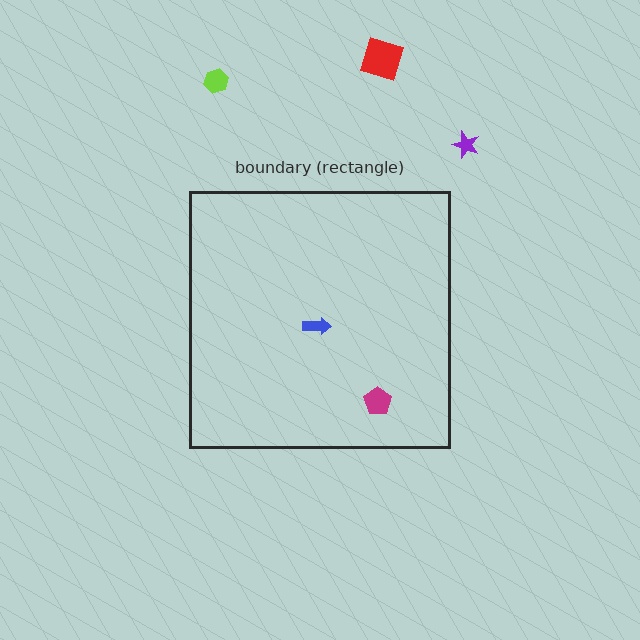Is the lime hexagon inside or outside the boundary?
Outside.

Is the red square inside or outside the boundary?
Outside.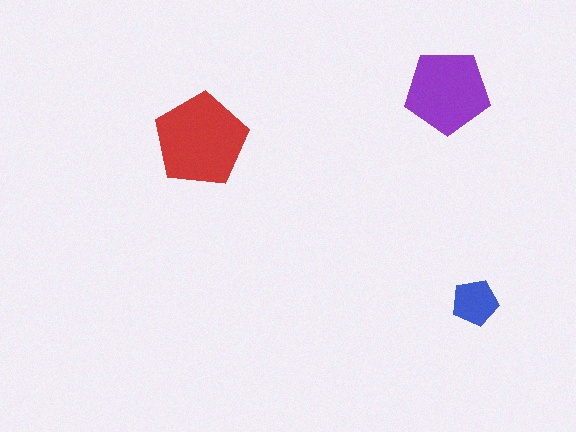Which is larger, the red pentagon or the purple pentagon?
The red one.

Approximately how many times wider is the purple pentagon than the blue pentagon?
About 2 times wider.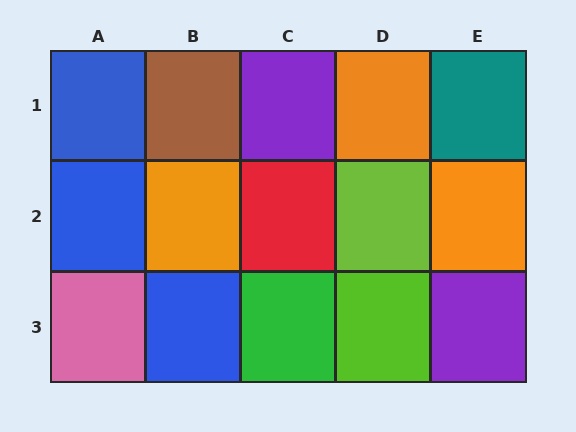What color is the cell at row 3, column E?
Purple.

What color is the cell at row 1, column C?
Purple.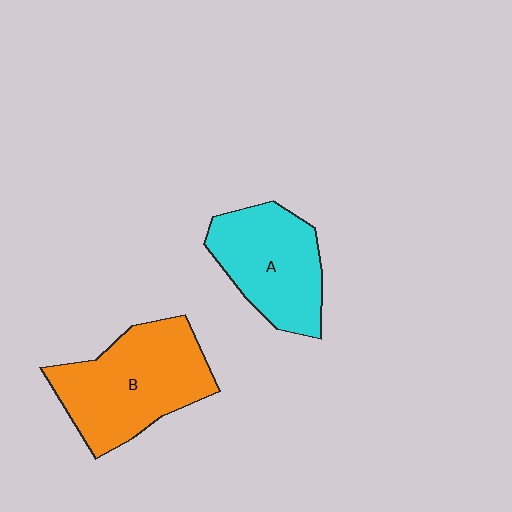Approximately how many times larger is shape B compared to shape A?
Approximately 1.3 times.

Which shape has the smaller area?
Shape A (cyan).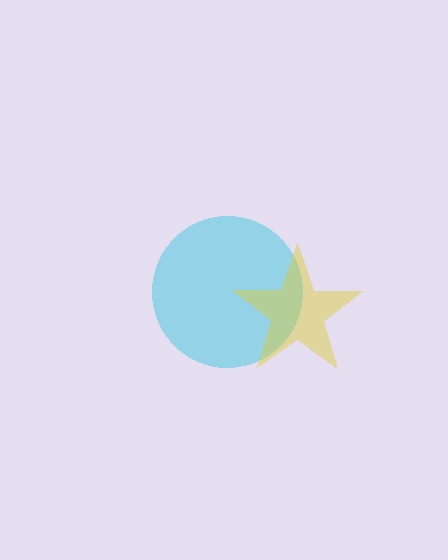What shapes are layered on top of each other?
The layered shapes are: a cyan circle, a yellow star.